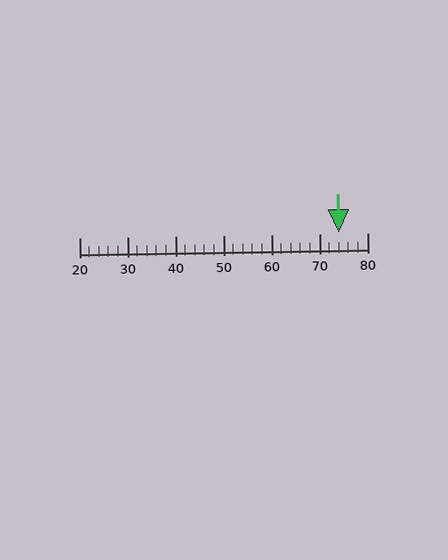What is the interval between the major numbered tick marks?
The major tick marks are spaced 10 units apart.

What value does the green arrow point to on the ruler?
The green arrow points to approximately 74.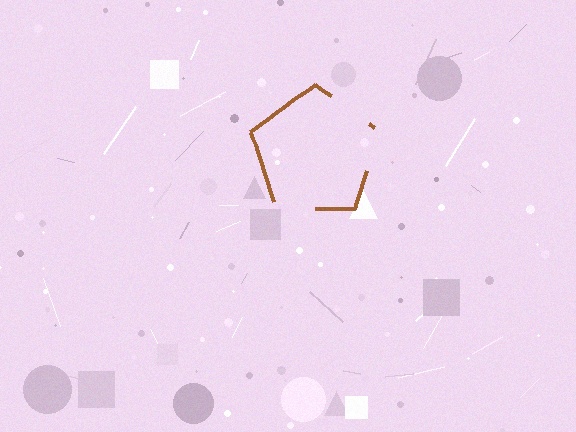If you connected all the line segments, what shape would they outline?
They would outline a pentagon.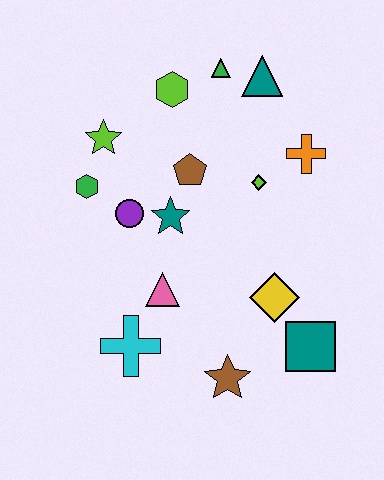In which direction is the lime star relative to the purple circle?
The lime star is above the purple circle.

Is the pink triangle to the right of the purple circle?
Yes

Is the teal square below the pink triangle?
Yes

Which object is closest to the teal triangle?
The green triangle is closest to the teal triangle.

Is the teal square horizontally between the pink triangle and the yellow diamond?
No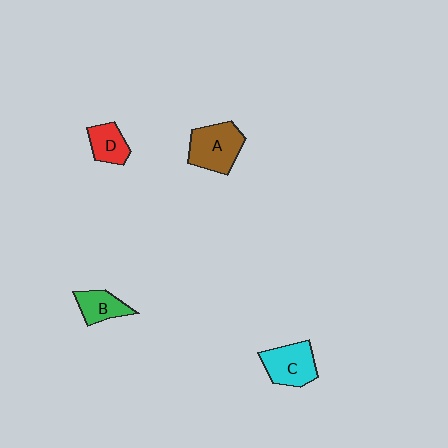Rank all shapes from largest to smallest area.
From largest to smallest: A (brown), C (cyan), B (green), D (red).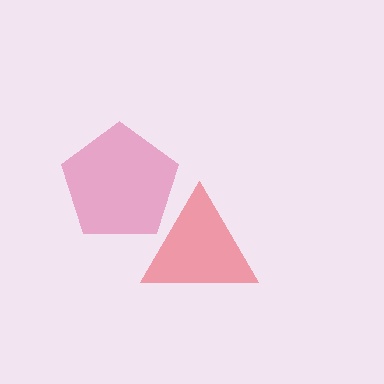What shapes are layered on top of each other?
The layered shapes are: a red triangle, a pink pentagon.